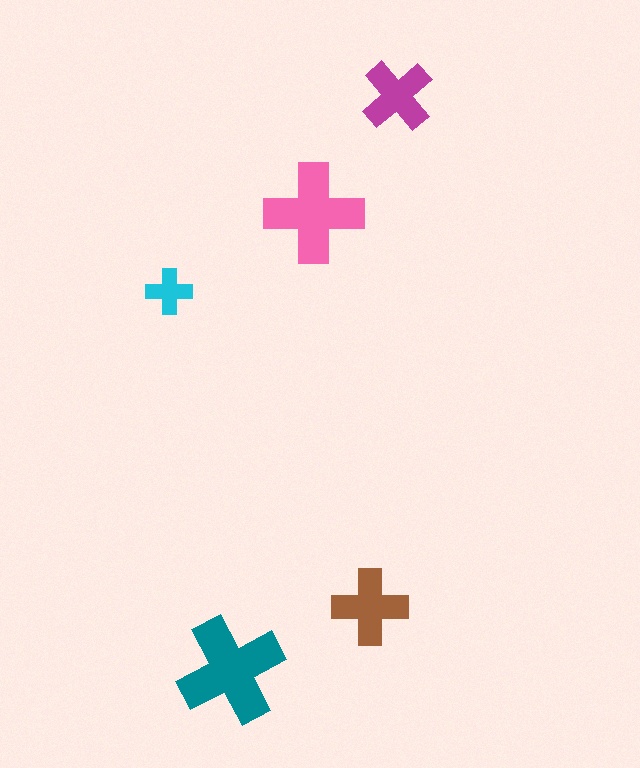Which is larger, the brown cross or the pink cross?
The pink one.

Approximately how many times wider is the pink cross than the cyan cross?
About 2 times wider.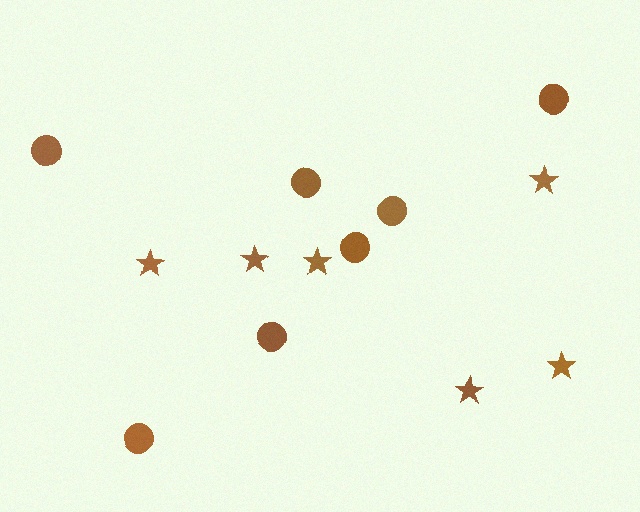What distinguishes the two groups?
There are 2 groups: one group of stars (6) and one group of circles (7).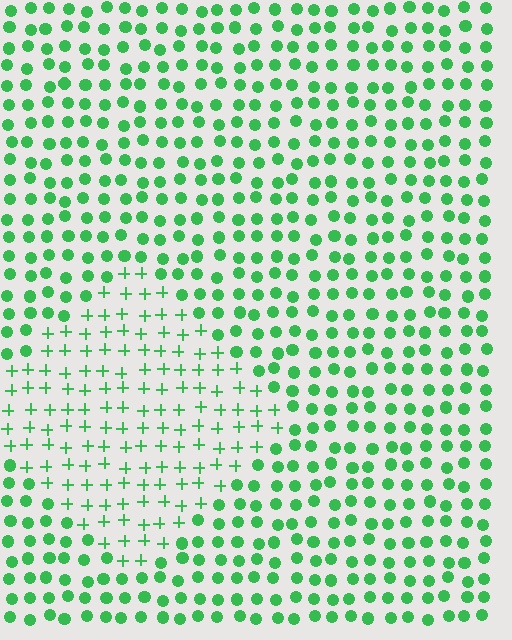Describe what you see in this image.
The image is filled with small green elements arranged in a uniform grid. A diamond-shaped region contains plus signs, while the surrounding area contains circles. The boundary is defined purely by the change in element shape.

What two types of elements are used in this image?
The image uses plus signs inside the diamond region and circles outside it.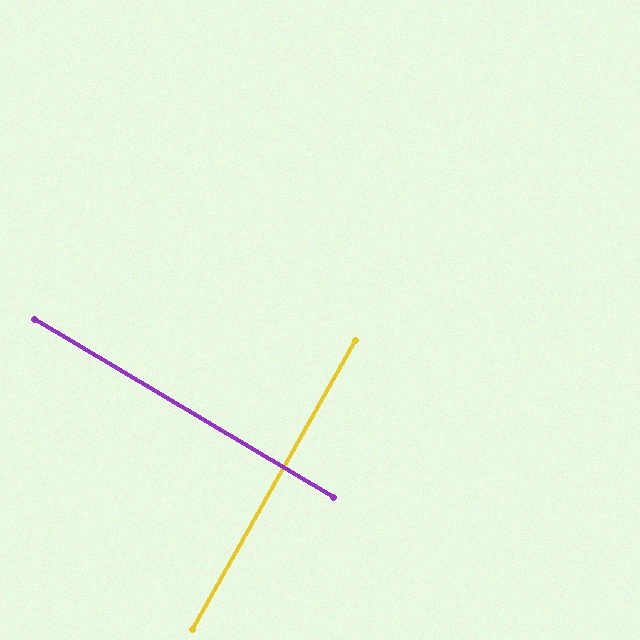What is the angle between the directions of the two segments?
Approximately 89 degrees.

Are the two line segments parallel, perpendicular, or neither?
Perpendicular — they meet at approximately 89°.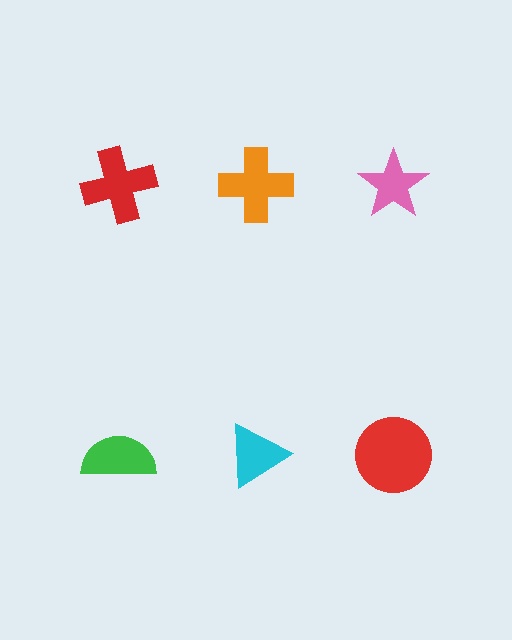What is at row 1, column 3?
A pink star.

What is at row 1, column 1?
A red cross.